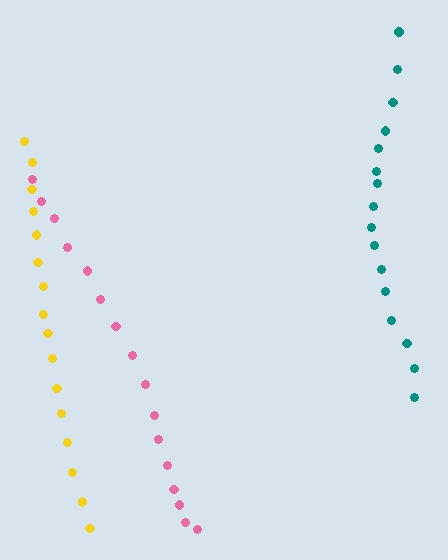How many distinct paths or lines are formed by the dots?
There are 3 distinct paths.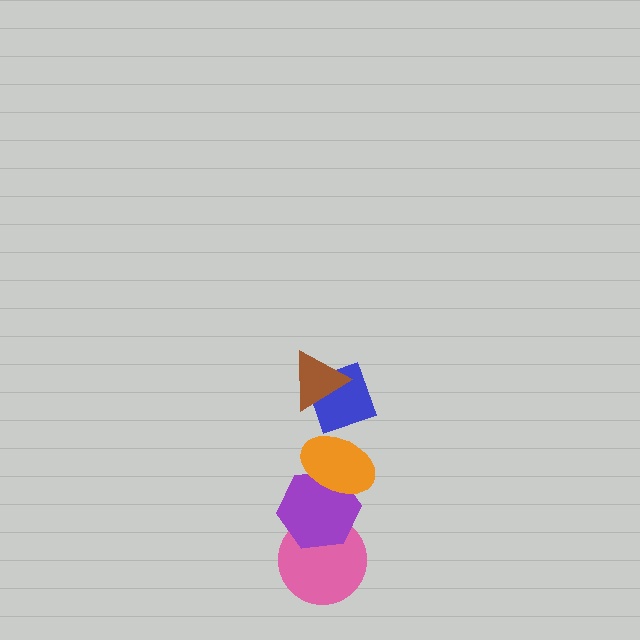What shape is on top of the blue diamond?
The brown triangle is on top of the blue diamond.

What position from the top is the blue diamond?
The blue diamond is 2nd from the top.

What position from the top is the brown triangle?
The brown triangle is 1st from the top.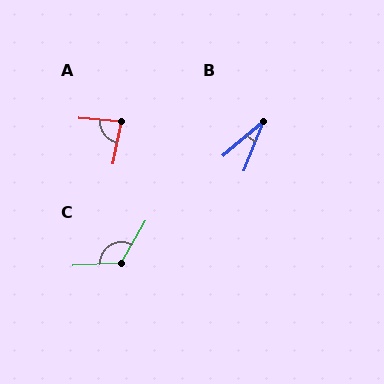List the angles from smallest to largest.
B (28°), A (84°), C (123°).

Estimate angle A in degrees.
Approximately 84 degrees.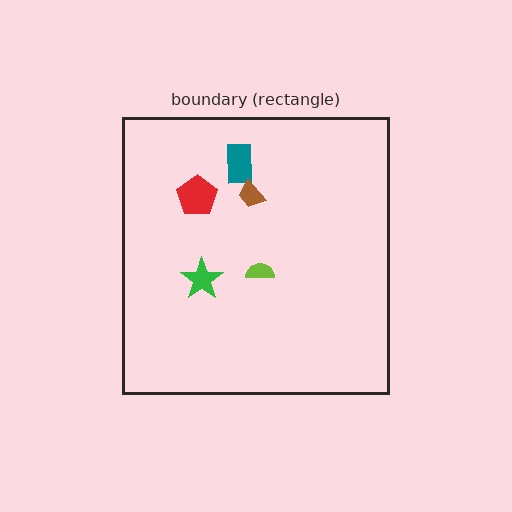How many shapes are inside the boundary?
5 inside, 0 outside.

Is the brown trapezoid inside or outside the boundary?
Inside.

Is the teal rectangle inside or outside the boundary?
Inside.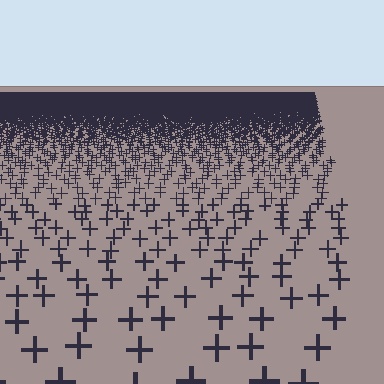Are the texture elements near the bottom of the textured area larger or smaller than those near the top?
Larger. Near the bottom, elements are closer to the viewer and appear at a bigger on-screen size.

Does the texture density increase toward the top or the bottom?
Density increases toward the top.